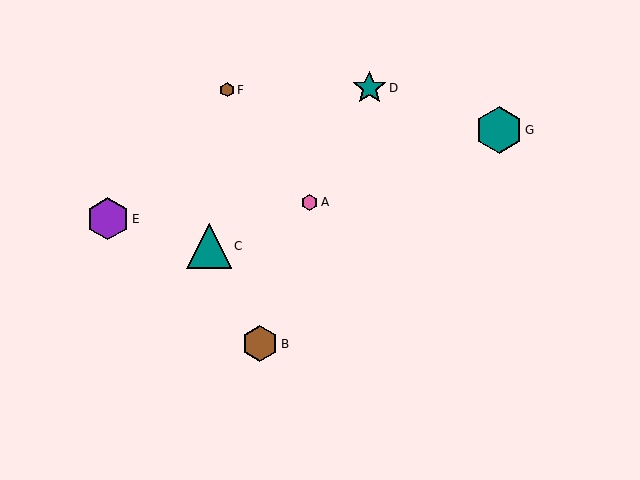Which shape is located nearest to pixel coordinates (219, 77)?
The brown hexagon (labeled F) at (227, 90) is nearest to that location.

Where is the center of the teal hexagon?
The center of the teal hexagon is at (499, 130).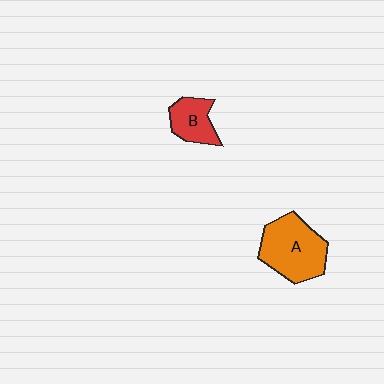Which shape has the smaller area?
Shape B (red).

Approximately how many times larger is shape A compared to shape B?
Approximately 1.9 times.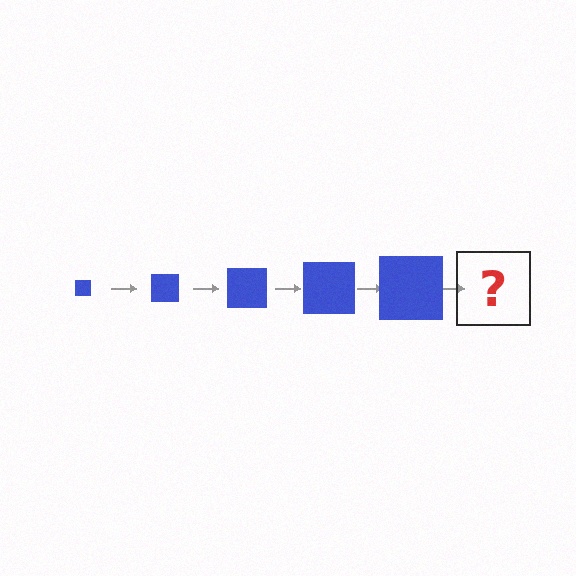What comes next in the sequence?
The next element should be a blue square, larger than the previous one.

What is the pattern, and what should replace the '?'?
The pattern is that the square gets progressively larger each step. The '?' should be a blue square, larger than the previous one.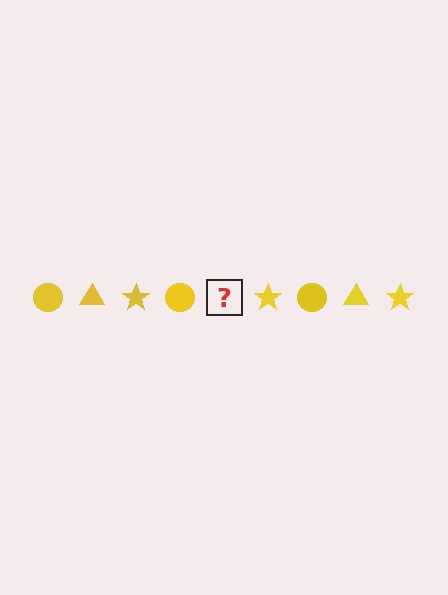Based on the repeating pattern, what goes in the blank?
The blank should be a yellow triangle.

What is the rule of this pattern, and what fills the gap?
The rule is that the pattern cycles through circle, triangle, star shapes in yellow. The gap should be filled with a yellow triangle.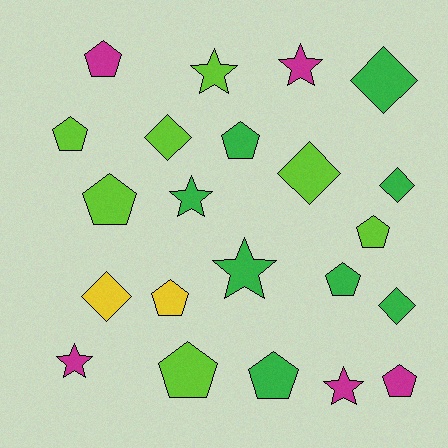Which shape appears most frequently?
Pentagon, with 10 objects.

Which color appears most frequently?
Green, with 8 objects.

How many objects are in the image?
There are 22 objects.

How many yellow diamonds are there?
There is 1 yellow diamond.